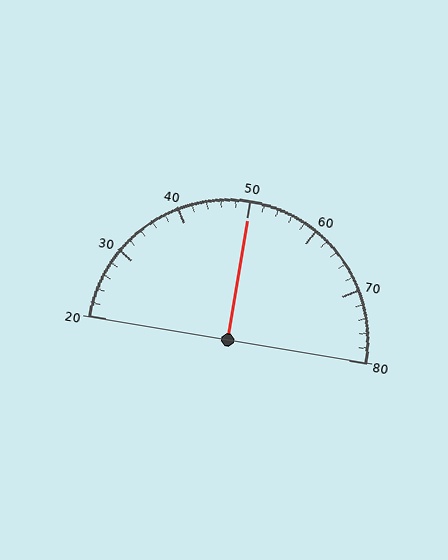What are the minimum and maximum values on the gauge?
The gauge ranges from 20 to 80.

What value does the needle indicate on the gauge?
The needle indicates approximately 50.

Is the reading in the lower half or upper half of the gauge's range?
The reading is in the upper half of the range (20 to 80).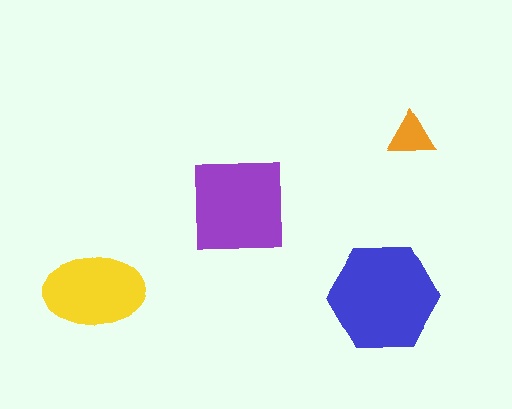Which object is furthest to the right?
The orange triangle is rightmost.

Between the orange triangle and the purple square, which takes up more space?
The purple square.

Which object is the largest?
The blue hexagon.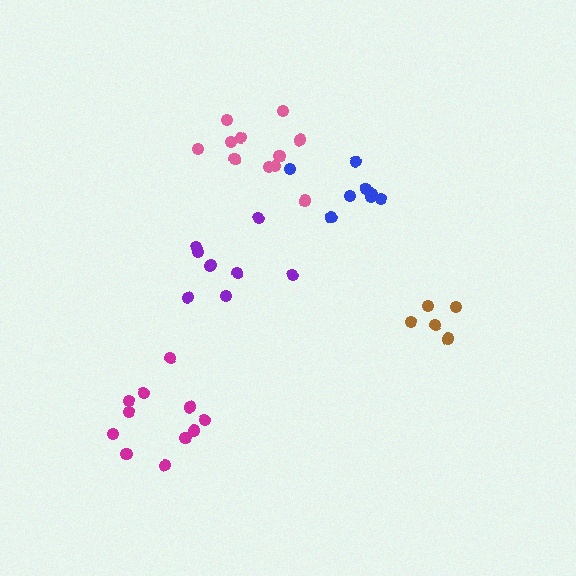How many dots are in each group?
Group 1: 8 dots, Group 2: 11 dots, Group 3: 5 dots, Group 4: 11 dots, Group 5: 9 dots (44 total).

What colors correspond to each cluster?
The clusters are colored: blue, magenta, brown, pink, purple.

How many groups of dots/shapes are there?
There are 5 groups.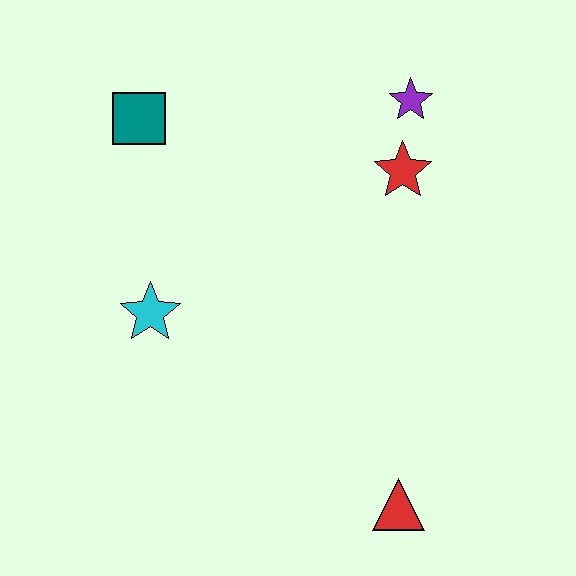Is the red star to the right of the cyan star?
Yes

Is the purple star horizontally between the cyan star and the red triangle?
No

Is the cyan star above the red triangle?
Yes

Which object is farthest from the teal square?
The red triangle is farthest from the teal square.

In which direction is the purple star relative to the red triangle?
The purple star is above the red triangle.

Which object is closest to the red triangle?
The cyan star is closest to the red triangle.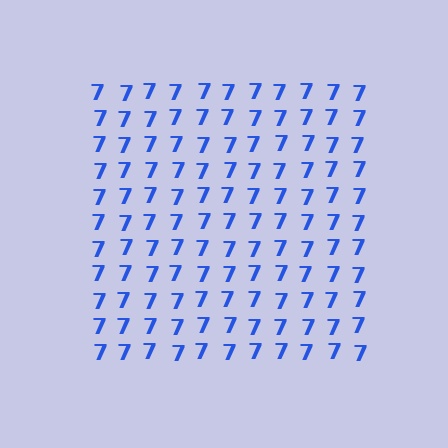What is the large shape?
The large shape is a square.